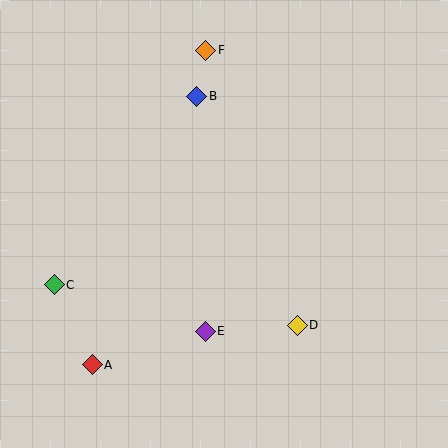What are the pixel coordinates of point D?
Point D is at (297, 325).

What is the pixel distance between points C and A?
The distance between C and A is 89 pixels.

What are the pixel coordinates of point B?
Point B is at (197, 96).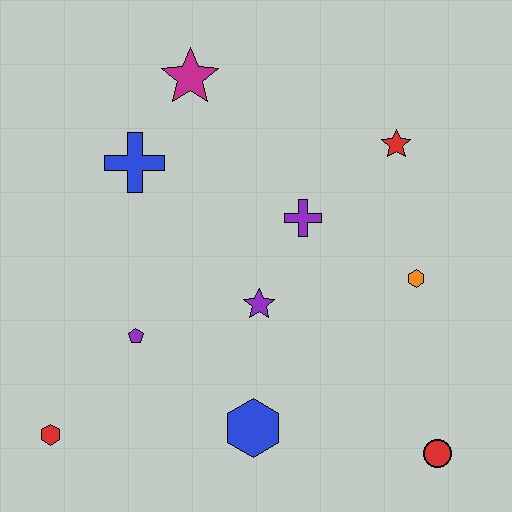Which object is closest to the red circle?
The orange hexagon is closest to the red circle.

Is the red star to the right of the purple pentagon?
Yes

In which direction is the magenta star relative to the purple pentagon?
The magenta star is above the purple pentagon.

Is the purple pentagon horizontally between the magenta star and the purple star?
No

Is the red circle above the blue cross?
No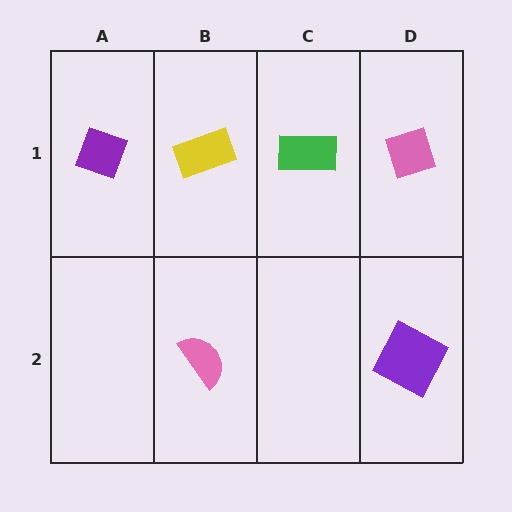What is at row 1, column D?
A pink diamond.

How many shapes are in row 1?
4 shapes.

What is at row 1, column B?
A yellow rectangle.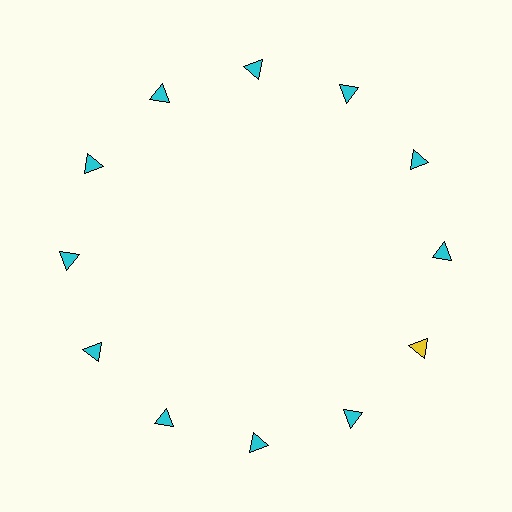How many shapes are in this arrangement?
There are 12 shapes arranged in a ring pattern.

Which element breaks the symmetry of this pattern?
The yellow triangle at roughly the 4 o'clock position breaks the symmetry. All other shapes are cyan triangles.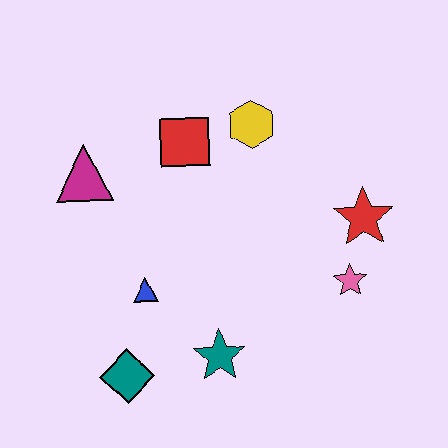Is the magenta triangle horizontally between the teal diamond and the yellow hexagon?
No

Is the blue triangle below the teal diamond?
No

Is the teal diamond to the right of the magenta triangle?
Yes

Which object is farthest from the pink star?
The magenta triangle is farthest from the pink star.